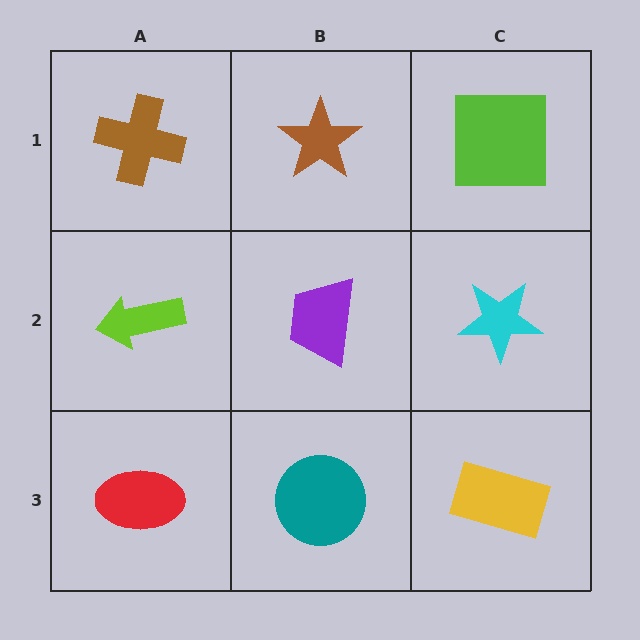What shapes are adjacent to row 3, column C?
A cyan star (row 2, column C), a teal circle (row 3, column B).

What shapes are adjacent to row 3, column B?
A purple trapezoid (row 2, column B), a red ellipse (row 3, column A), a yellow rectangle (row 3, column C).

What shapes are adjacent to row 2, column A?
A brown cross (row 1, column A), a red ellipse (row 3, column A), a purple trapezoid (row 2, column B).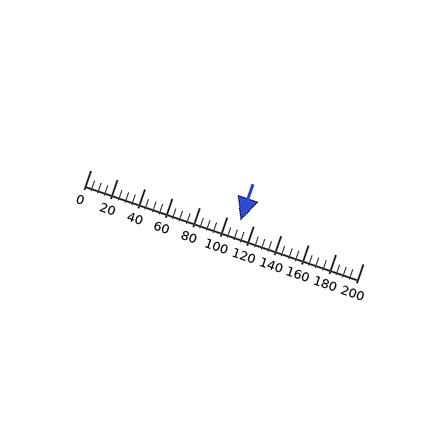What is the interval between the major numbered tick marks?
The major tick marks are spaced 20 units apart.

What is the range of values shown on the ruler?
The ruler shows values from 0 to 200.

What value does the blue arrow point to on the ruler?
The blue arrow points to approximately 110.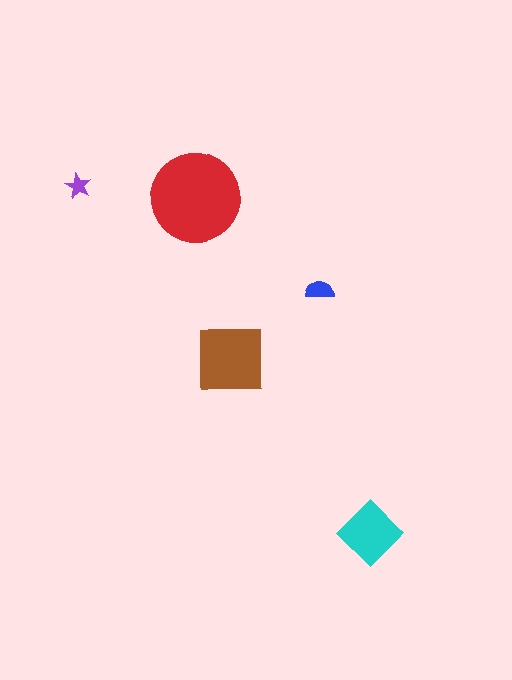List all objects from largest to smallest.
The red circle, the brown square, the cyan diamond, the blue semicircle, the purple star.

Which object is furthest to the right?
The cyan diamond is rightmost.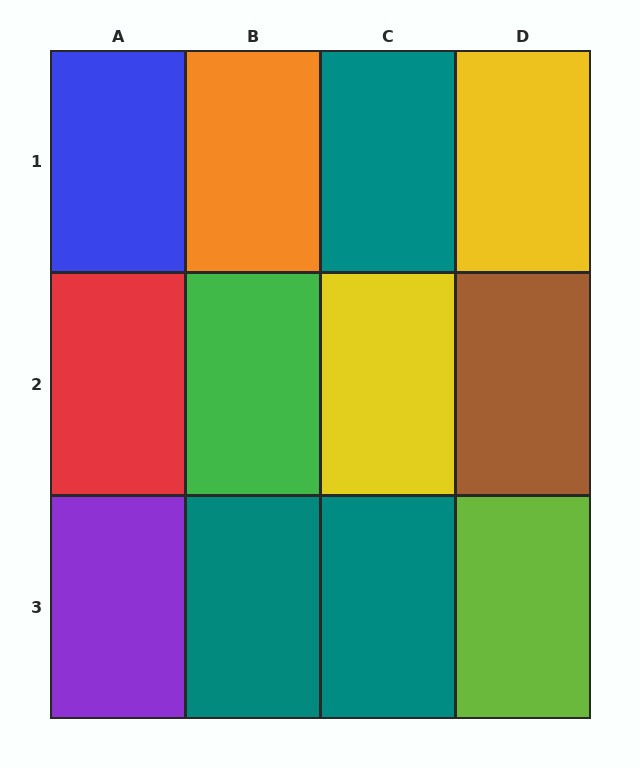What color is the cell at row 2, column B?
Green.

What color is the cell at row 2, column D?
Brown.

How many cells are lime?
1 cell is lime.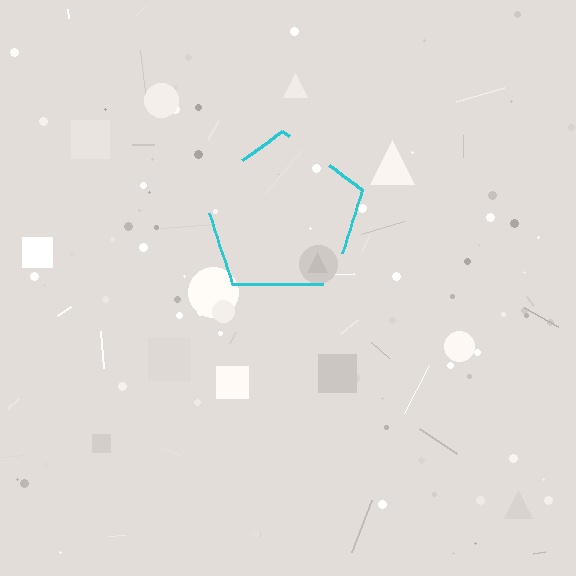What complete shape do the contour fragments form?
The contour fragments form a pentagon.